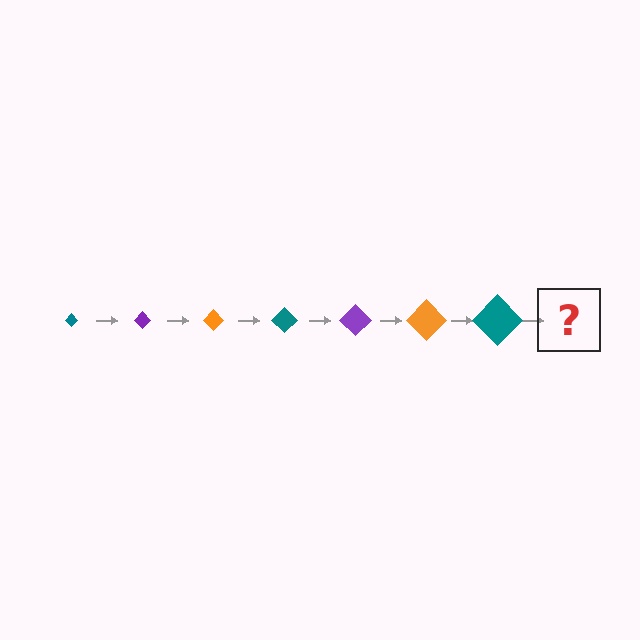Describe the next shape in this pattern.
It should be a purple diamond, larger than the previous one.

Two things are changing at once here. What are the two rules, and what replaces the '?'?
The two rules are that the diamond grows larger each step and the color cycles through teal, purple, and orange. The '?' should be a purple diamond, larger than the previous one.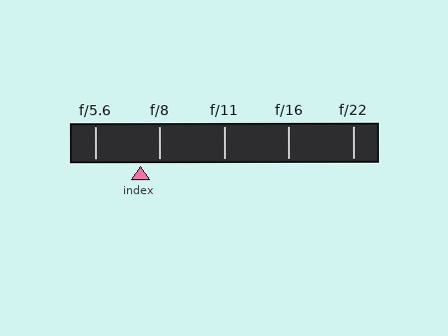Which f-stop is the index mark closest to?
The index mark is closest to f/8.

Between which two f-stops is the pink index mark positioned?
The index mark is between f/5.6 and f/8.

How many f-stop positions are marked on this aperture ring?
There are 5 f-stop positions marked.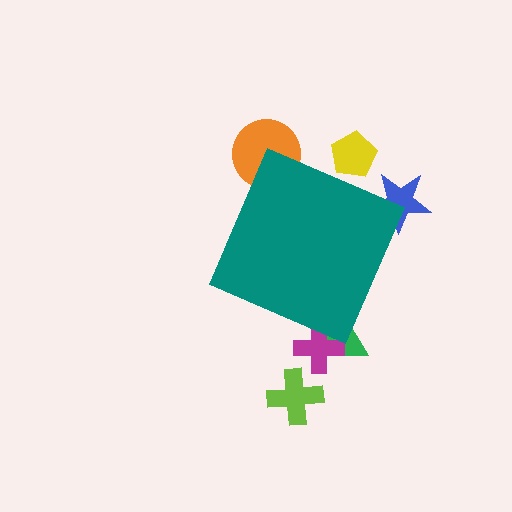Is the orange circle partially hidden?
Yes, the orange circle is partially hidden behind the teal diamond.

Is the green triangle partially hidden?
Yes, the green triangle is partially hidden behind the teal diamond.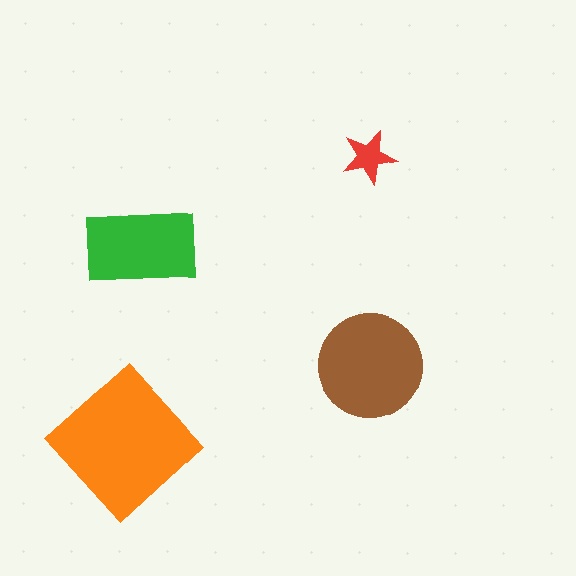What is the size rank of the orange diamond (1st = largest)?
1st.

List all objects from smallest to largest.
The red star, the green rectangle, the brown circle, the orange diamond.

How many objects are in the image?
There are 4 objects in the image.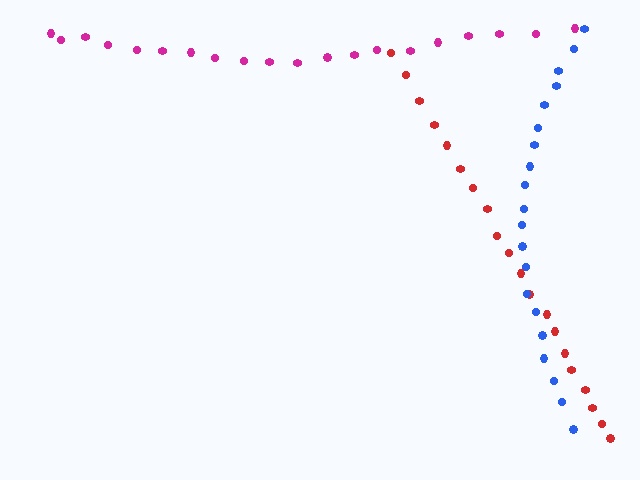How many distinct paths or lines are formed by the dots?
There are 3 distinct paths.